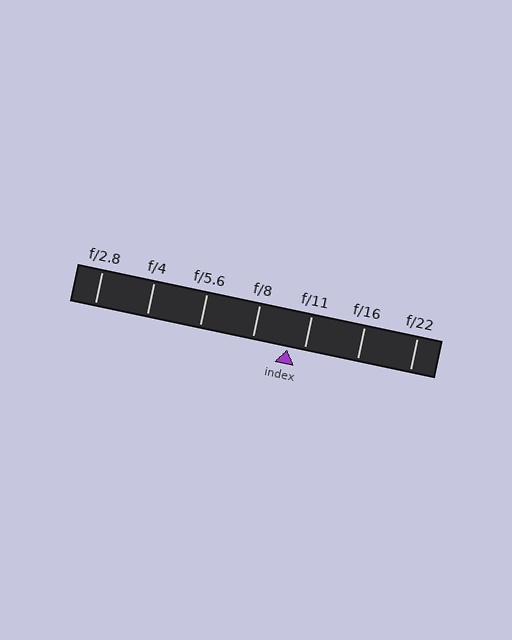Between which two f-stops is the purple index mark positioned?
The index mark is between f/8 and f/11.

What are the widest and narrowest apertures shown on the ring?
The widest aperture shown is f/2.8 and the narrowest is f/22.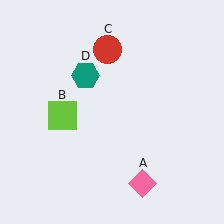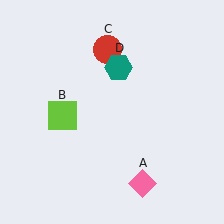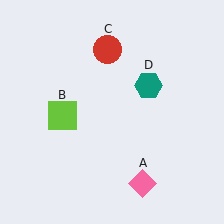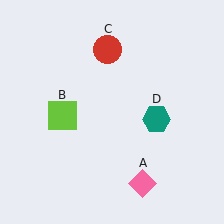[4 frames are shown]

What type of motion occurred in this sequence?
The teal hexagon (object D) rotated clockwise around the center of the scene.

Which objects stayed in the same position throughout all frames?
Pink diamond (object A) and lime square (object B) and red circle (object C) remained stationary.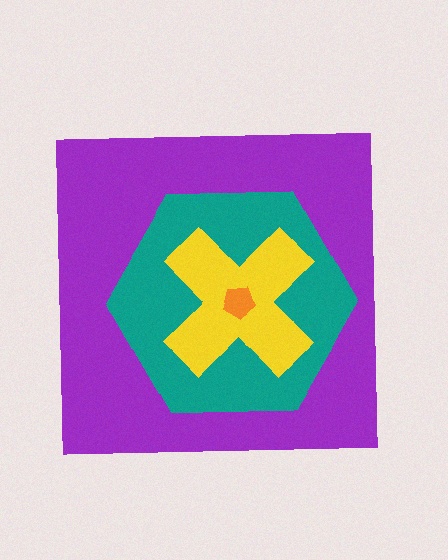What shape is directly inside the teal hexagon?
The yellow cross.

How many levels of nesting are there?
4.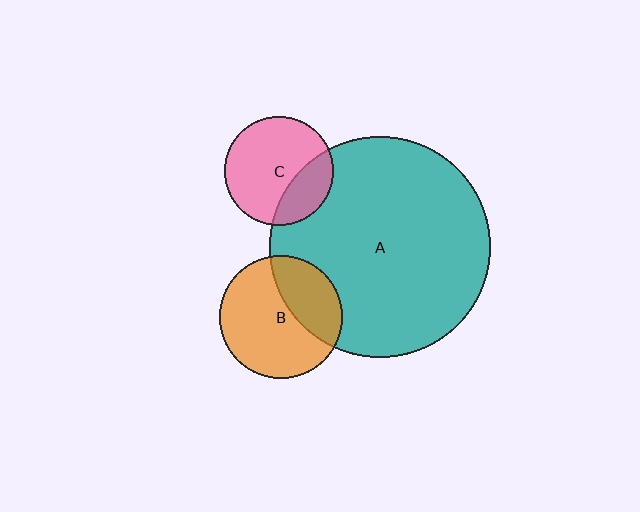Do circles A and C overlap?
Yes.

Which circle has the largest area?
Circle A (teal).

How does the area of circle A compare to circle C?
Approximately 4.1 times.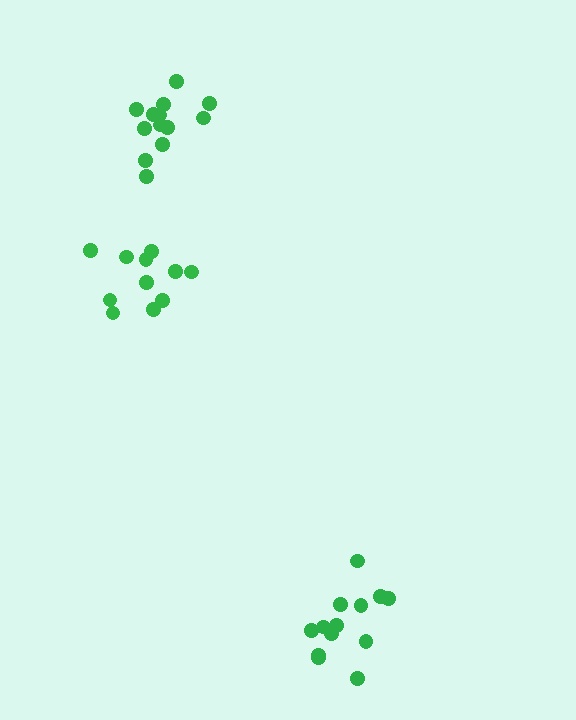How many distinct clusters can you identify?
There are 3 distinct clusters.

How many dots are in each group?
Group 1: 13 dots, Group 2: 11 dots, Group 3: 13 dots (37 total).